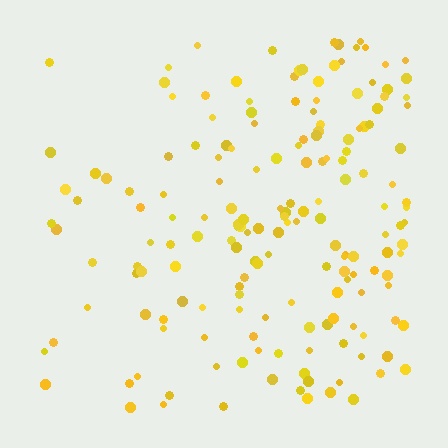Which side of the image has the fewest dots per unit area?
The left.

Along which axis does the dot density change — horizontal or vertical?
Horizontal.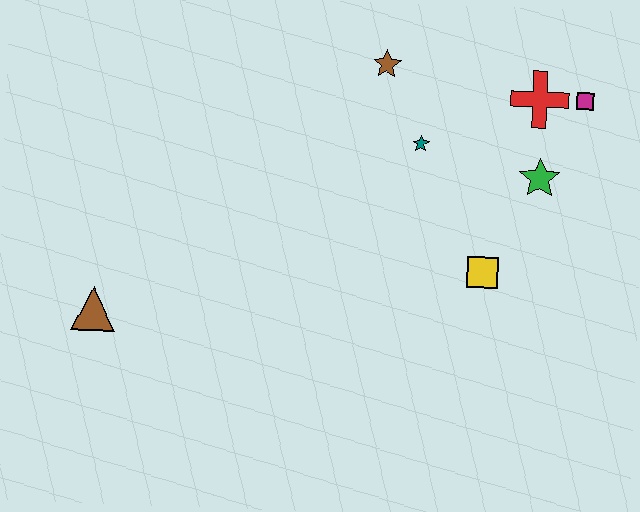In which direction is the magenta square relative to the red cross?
The magenta square is to the right of the red cross.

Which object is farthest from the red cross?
The brown triangle is farthest from the red cross.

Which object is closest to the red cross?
The magenta square is closest to the red cross.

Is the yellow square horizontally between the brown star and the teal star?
No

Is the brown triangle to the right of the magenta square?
No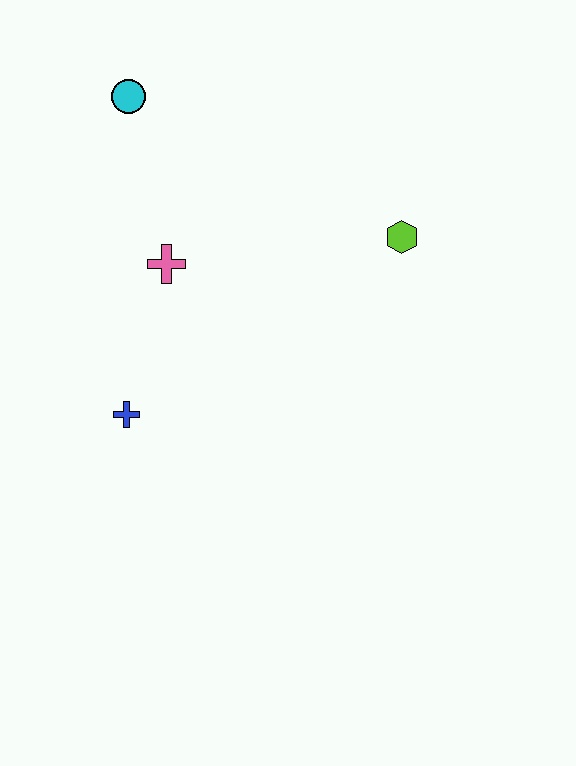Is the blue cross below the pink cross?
Yes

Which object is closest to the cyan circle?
The pink cross is closest to the cyan circle.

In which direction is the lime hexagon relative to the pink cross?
The lime hexagon is to the right of the pink cross.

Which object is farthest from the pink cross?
The lime hexagon is farthest from the pink cross.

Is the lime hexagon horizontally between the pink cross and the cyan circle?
No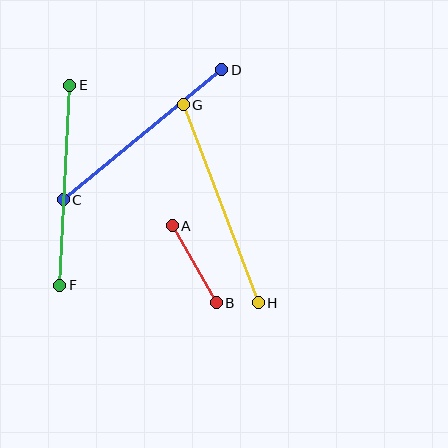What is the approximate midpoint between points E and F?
The midpoint is at approximately (65, 185) pixels.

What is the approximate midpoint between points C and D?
The midpoint is at approximately (143, 135) pixels.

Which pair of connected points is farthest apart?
Points G and H are farthest apart.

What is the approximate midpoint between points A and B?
The midpoint is at approximately (194, 264) pixels.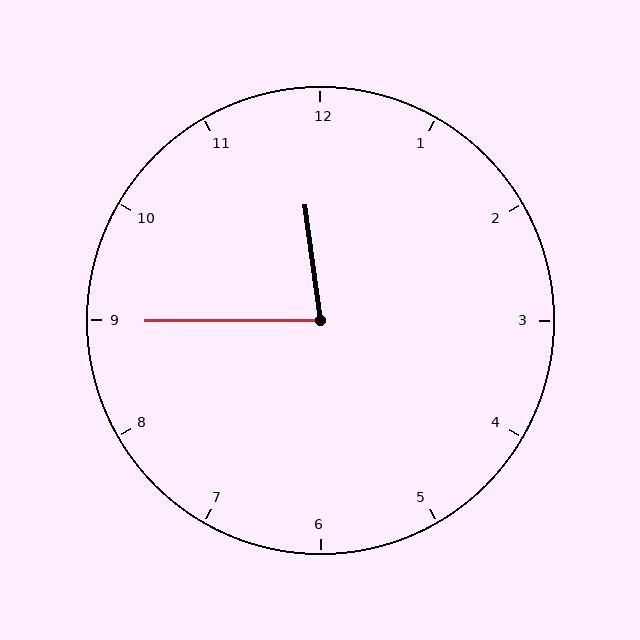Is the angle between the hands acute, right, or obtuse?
It is acute.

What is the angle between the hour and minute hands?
Approximately 82 degrees.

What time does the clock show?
11:45.